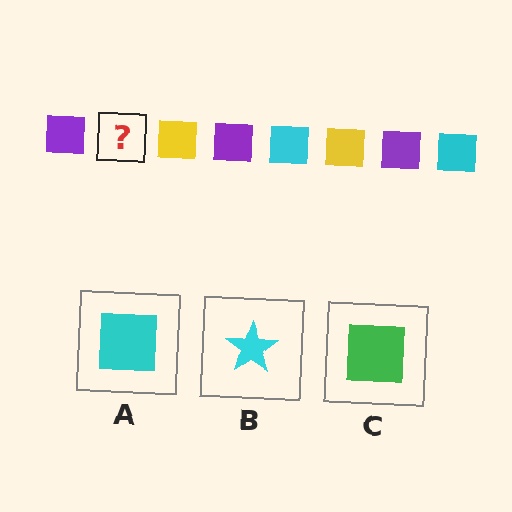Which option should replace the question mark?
Option A.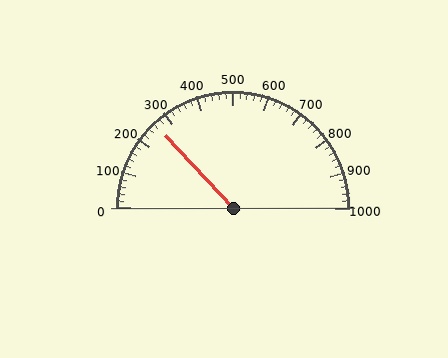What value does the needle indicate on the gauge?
The needle indicates approximately 260.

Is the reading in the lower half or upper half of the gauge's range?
The reading is in the lower half of the range (0 to 1000).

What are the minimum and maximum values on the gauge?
The gauge ranges from 0 to 1000.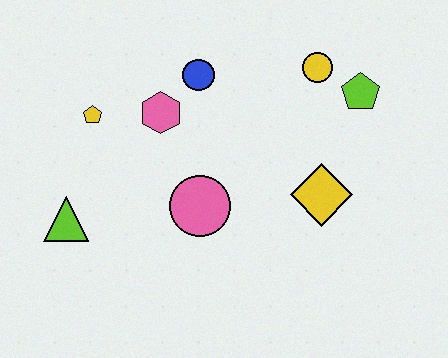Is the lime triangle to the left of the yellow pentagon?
Yes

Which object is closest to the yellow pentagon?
The pink hexagon is closest to the yellow pentagon.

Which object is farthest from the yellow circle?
The lime triangle is farthest from the yellow circle.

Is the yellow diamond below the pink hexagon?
Yes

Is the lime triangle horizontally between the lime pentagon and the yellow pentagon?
No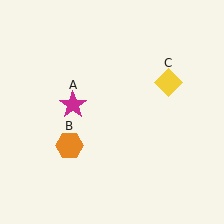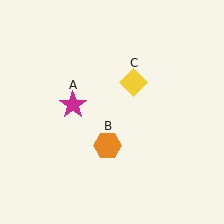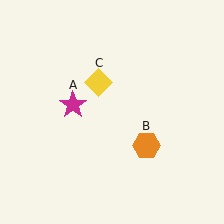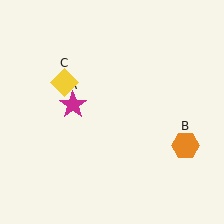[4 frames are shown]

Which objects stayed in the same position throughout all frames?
Magenta star (object A) remained stationary.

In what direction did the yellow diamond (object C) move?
The yellow diamond (object C) moved left.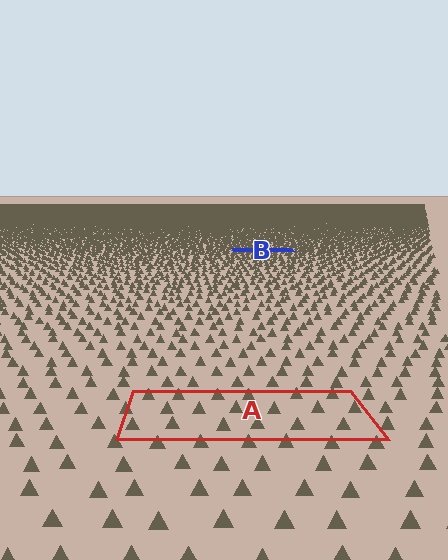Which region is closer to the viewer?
Region A is closer. The texture elements there are larger and more spread out.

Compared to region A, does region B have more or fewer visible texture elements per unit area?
Region B has more texture elements per unit area — they are packed more densely because it is farther away.